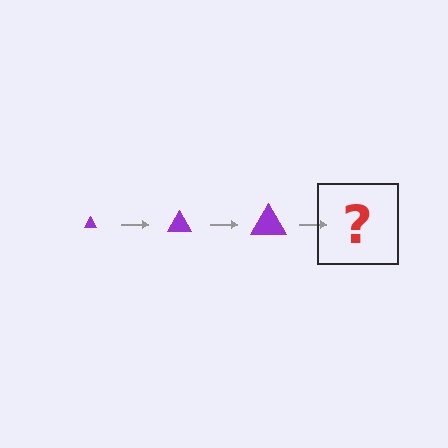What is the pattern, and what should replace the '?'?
The pattern is that the triangle gets progressively larger each step. The '?' should be a purple triangle, larger than the previous one.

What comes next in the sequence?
The next element should be a purple triangle, larger than the previous one.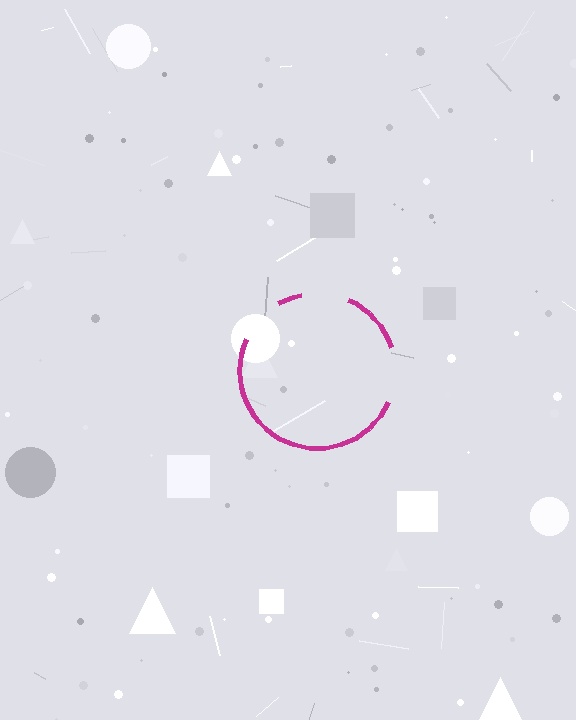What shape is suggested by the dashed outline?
The dashed outline suggests a circle.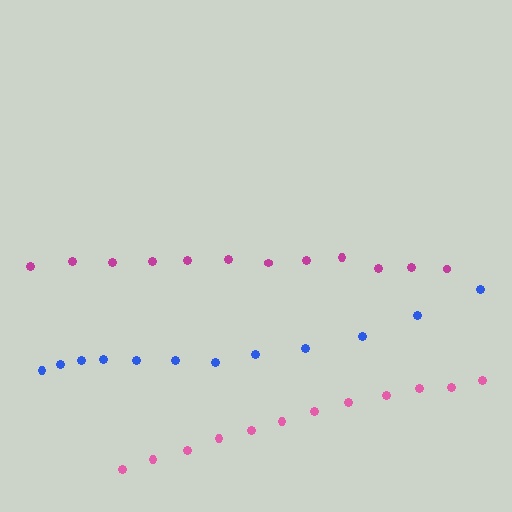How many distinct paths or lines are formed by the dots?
There are 3 distinct paths.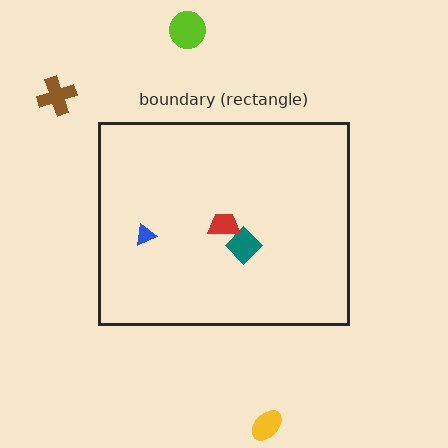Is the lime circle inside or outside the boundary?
Outside.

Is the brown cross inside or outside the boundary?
Outside.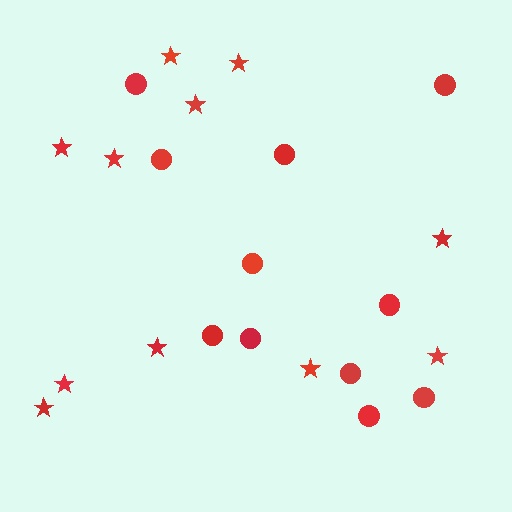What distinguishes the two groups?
There are 2 groups: one group of circles (11) and one group of stars (11).